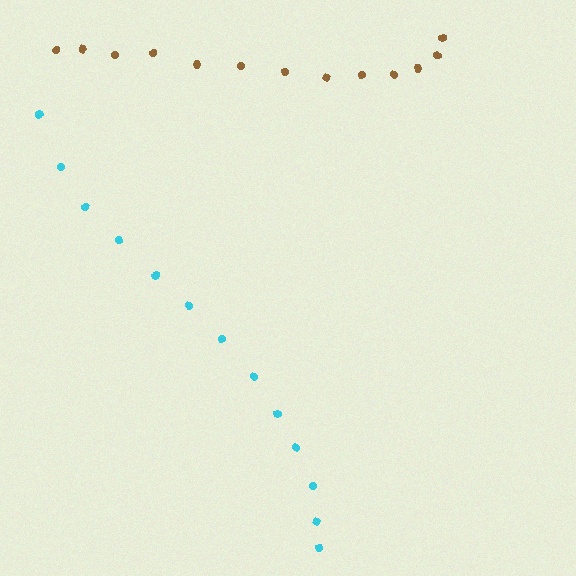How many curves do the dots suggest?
There are 2 distinct paths.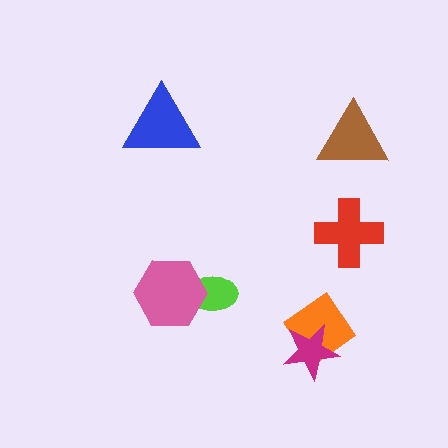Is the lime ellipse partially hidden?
Yes, it is partially covered by another shape.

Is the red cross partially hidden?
No, no other shape covers it.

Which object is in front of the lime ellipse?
The pink hexagon is in front of the lime ellipse.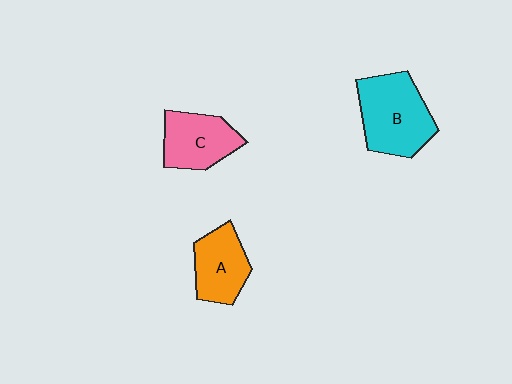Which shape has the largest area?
Shape B (cyan).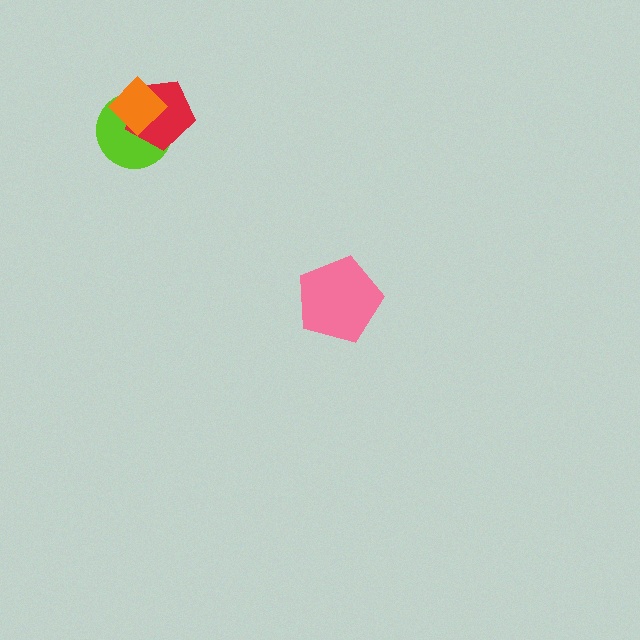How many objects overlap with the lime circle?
2 objects overlap with the lime circle.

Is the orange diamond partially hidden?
No, no other shape covers it.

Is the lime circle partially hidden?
Yes, it is partially covered by another shape.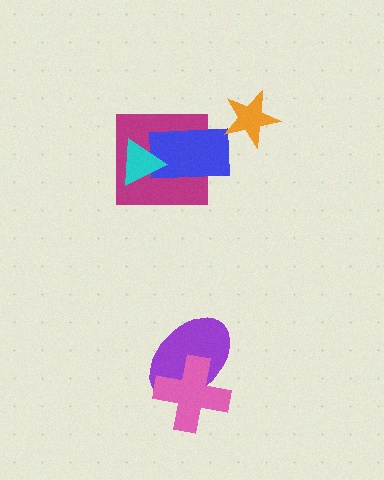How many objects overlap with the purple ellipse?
1 object overlaps with the purple ellipse.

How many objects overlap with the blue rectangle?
2 objects overlap with the blue rectangle.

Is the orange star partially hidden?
No, no other shape covers it.